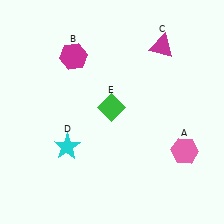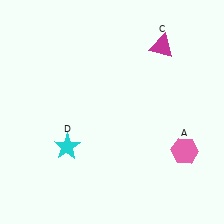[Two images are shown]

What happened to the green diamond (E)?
The green diamond (E) was removed in Image 2. It was in the top-left area of Image 1.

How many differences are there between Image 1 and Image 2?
There are 2 differences between the two images.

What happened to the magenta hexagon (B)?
The magenta hexagon (B) was removed in Image 2. It was in the top-left area of Image 1.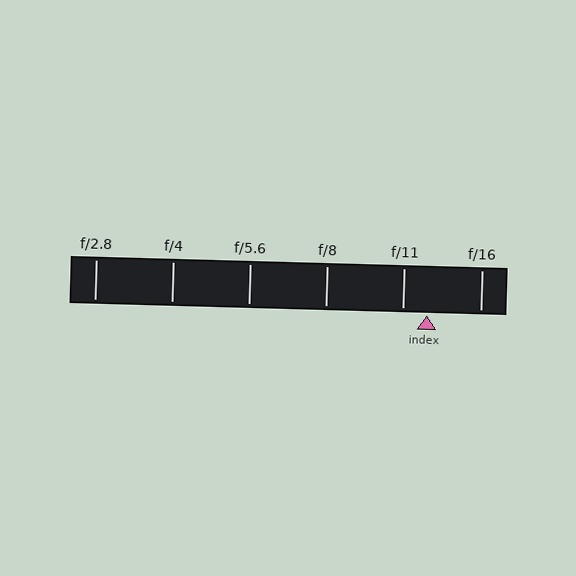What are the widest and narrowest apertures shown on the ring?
The widest aperture shown is f/2.8 and the narrowest is f/16.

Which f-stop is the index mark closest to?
The index mark is closest to f/11.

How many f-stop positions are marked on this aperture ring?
There are 6 f-stop positions marked.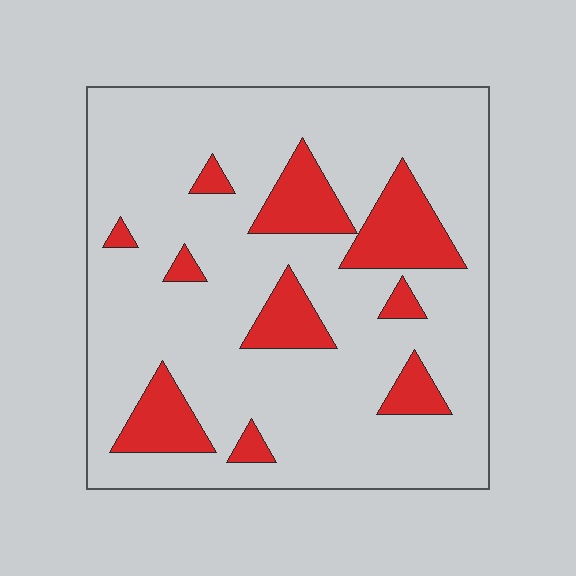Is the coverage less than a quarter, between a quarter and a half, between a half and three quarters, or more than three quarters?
Less than a quarter.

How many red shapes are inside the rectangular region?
10.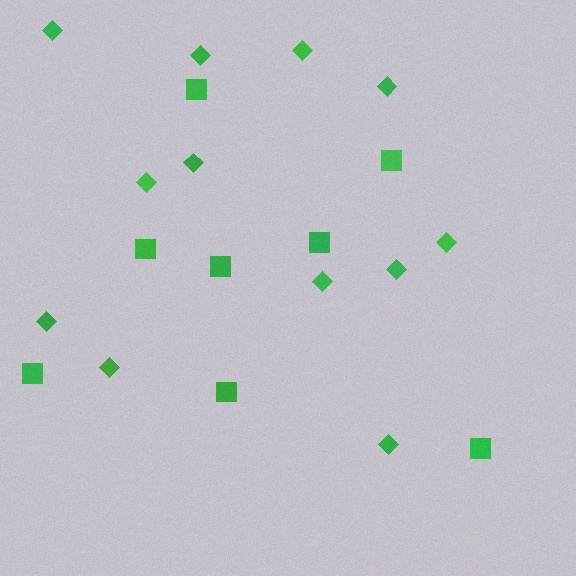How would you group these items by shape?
There are 2 groups: one group of diamonds (12) and one group of squares (8).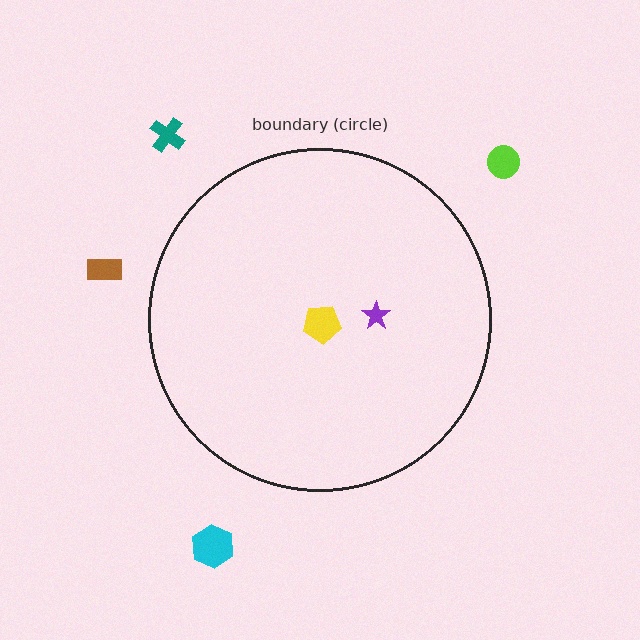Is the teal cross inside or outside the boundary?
Outside.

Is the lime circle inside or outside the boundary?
Outside.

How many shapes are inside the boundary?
2 inside, 4 outside.